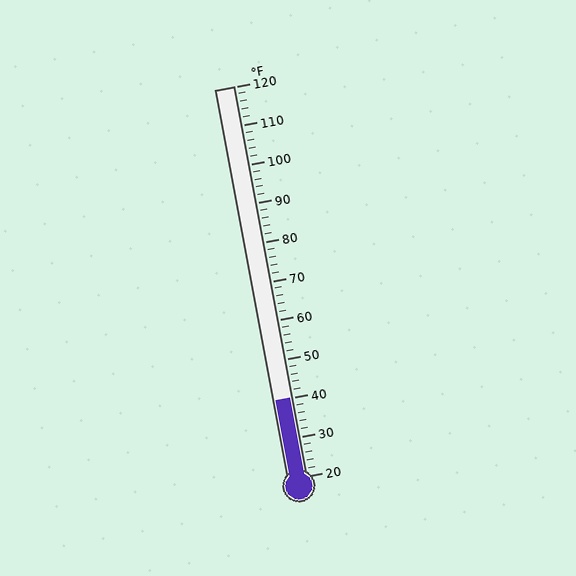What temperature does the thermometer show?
The thermometer shows approximately 40°F.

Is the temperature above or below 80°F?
The temperature is below 80°F.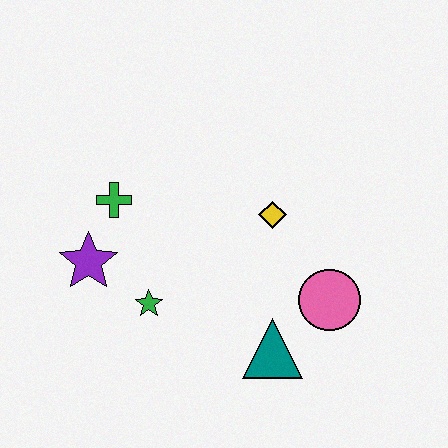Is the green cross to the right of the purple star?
Yes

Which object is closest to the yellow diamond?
The pink circle is closest to the yellow diamond.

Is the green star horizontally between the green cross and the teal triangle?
Yes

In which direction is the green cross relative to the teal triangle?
The green cross is to the left of the teal triangle.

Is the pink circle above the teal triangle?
Yes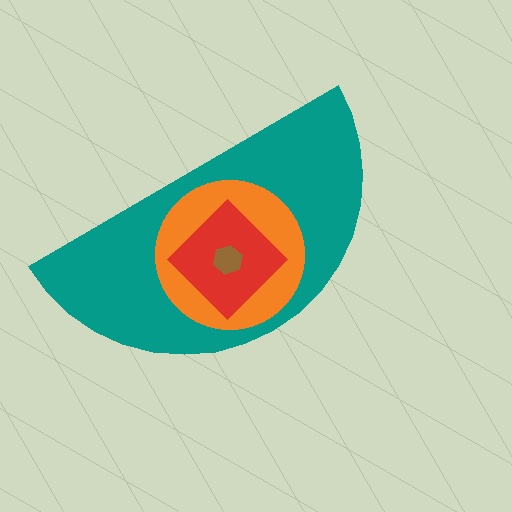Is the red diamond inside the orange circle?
Yes.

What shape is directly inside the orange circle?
The red diamond.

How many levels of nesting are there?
4.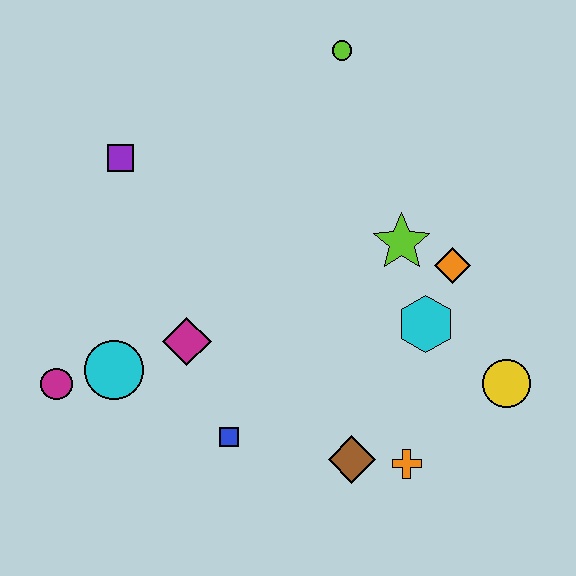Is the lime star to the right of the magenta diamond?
Yes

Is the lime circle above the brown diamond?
Yes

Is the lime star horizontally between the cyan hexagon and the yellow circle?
No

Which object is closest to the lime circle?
The lime star is closest to the lime circle.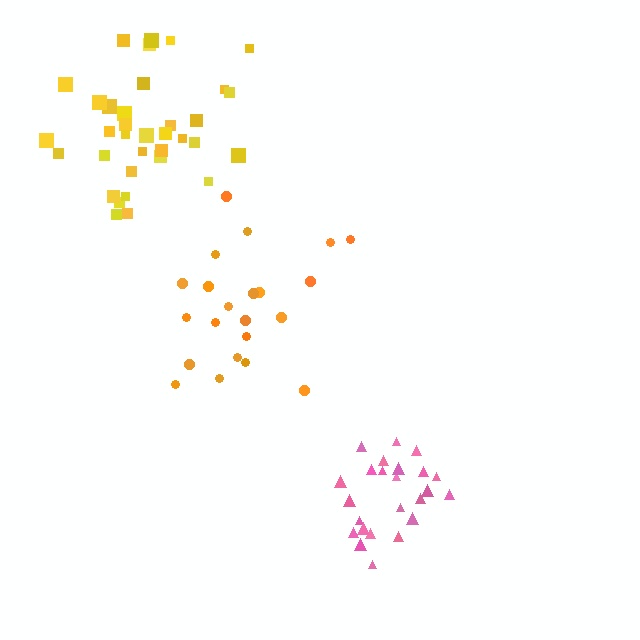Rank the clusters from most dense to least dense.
pink, yellow, orange.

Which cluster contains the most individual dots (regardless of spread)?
Yellow (35).